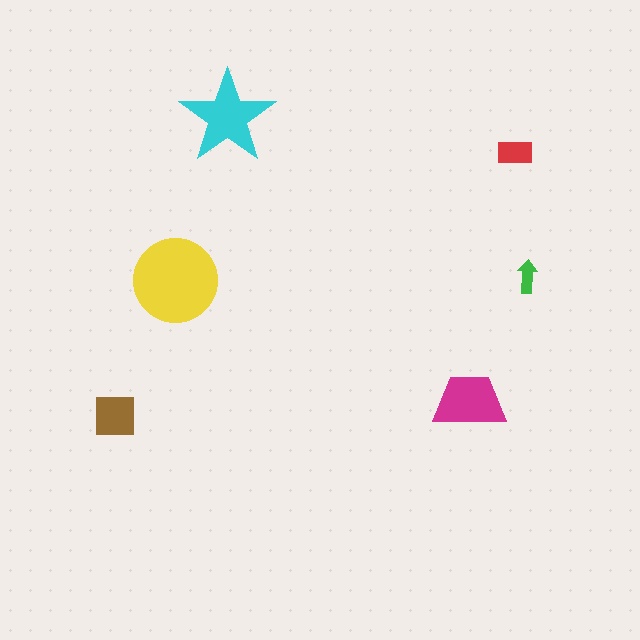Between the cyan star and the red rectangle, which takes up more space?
The cyan star.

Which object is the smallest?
The green arrow.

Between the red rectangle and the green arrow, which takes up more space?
The red rectangle.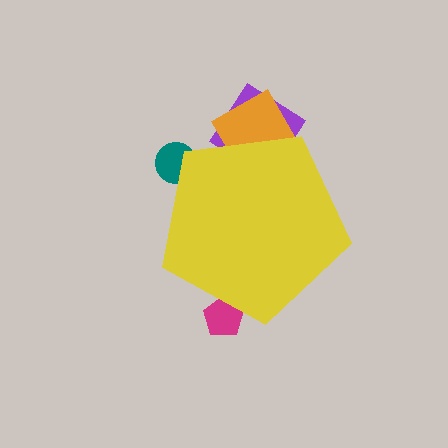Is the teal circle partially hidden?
Yes, the teal circle is partially hidden behind the yellow pentagon.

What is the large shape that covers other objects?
A yellow pentagon.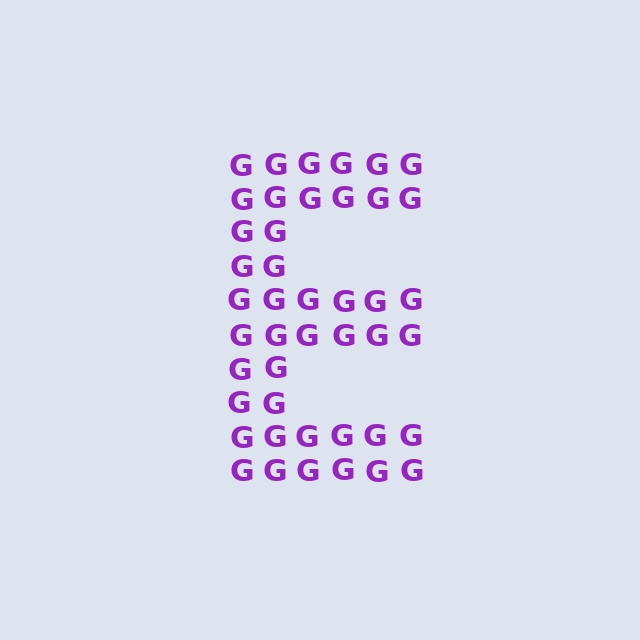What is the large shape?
The large shape is the letter E.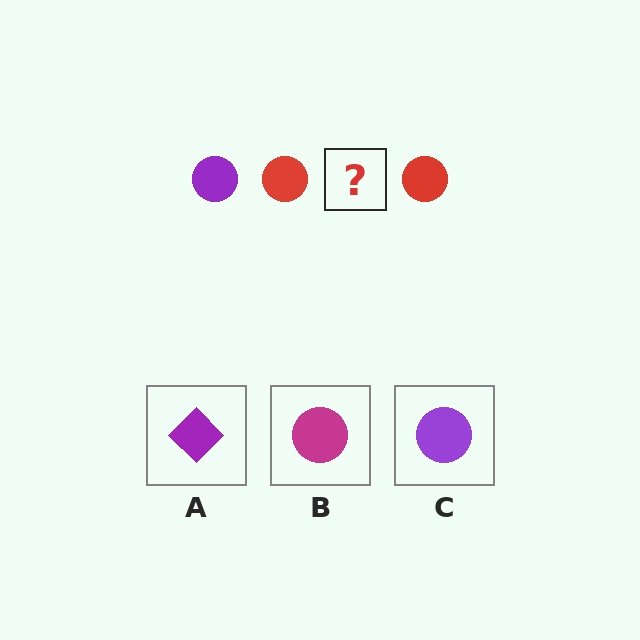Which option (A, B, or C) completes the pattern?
C.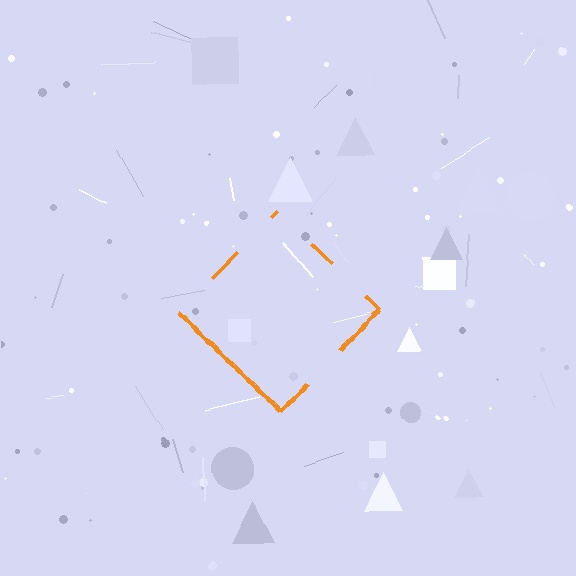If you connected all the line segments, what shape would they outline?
They would outline a diamond.